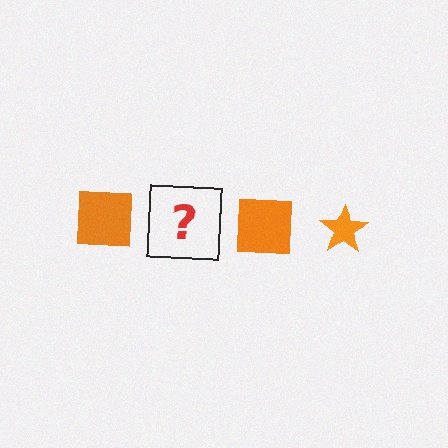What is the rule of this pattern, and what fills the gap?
The rule is that the pattern cycles through square, star shapes in orange. The gap should be filled with an orange star.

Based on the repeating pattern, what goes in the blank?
The blank should be an orange star.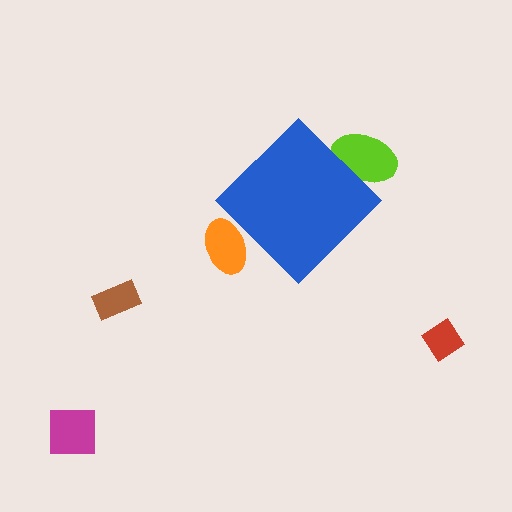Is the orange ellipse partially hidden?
Yes, the orange ellipse is partially hidden behind the blue diamond.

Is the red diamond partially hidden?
No, the red diamond is fully visible.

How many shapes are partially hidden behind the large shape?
2 shapes are partially hidden.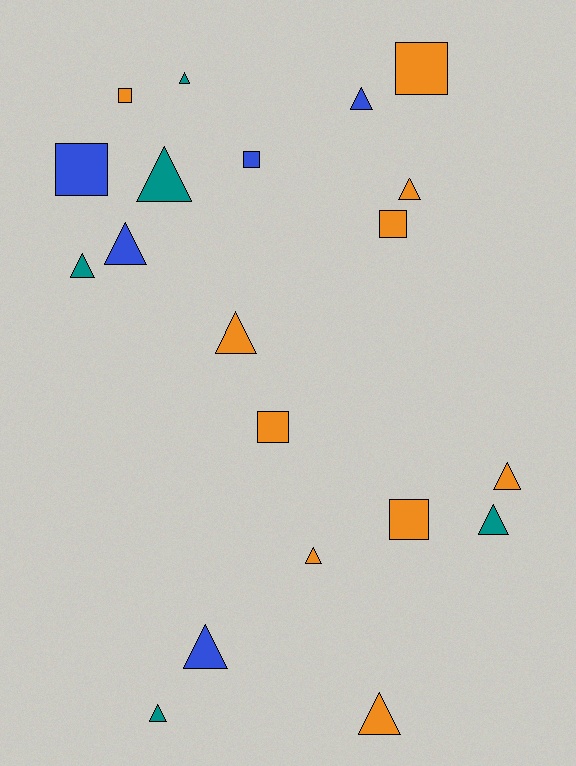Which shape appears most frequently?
Triangle, with 13 objects.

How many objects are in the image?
There are 20 objects.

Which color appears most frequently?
Orange, with 10 objects.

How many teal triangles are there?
There are 5 teal triangles.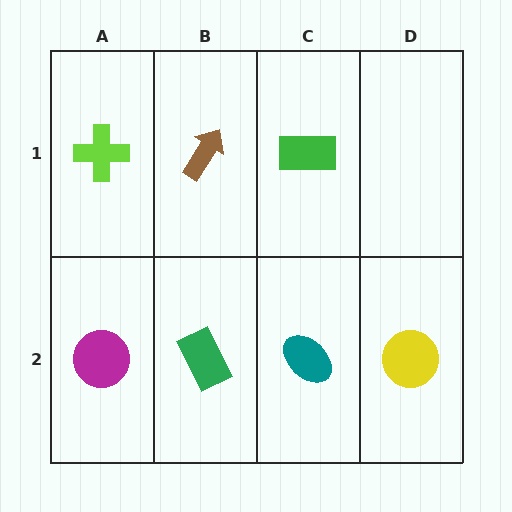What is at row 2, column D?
A yellow circle.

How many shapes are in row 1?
3 shapes.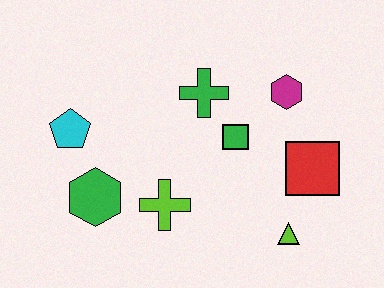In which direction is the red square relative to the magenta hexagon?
The red square is below the magenta hexagon.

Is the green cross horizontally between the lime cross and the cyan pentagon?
No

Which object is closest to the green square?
The green cross is closest to the green square.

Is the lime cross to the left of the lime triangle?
Yes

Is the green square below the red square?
No